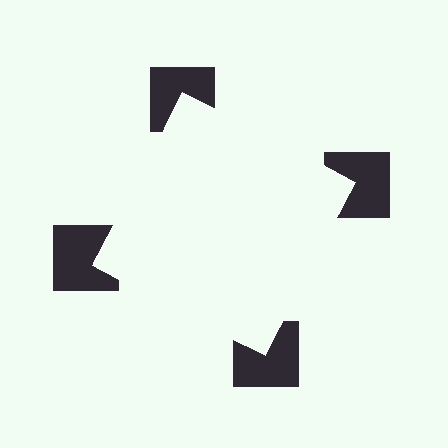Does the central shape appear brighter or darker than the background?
It typically appears slightly brighter than the background, even though no actual brightness change is drawn.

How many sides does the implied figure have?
4 sides.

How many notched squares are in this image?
There are 4 — one at each vertex of the illusory square.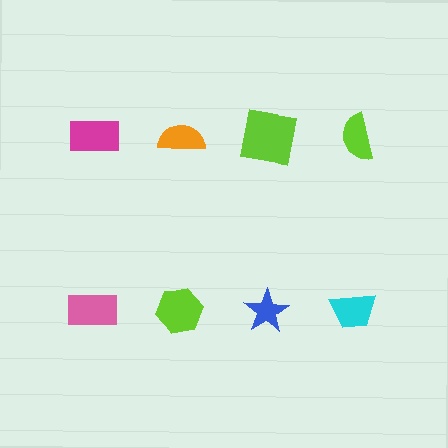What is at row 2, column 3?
A blue star.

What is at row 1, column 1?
A magenta rectangle.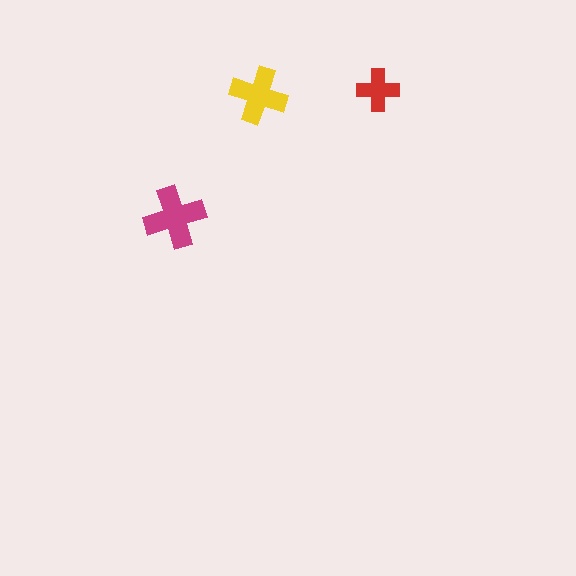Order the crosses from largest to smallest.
the magenta one, the yellow one, the red one.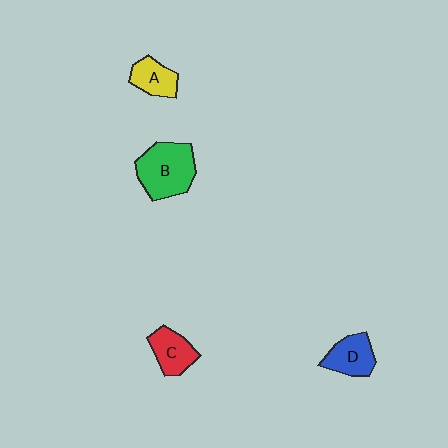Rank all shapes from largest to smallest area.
From largest to smallest: B (green), D (blue), C (red), A (yellow).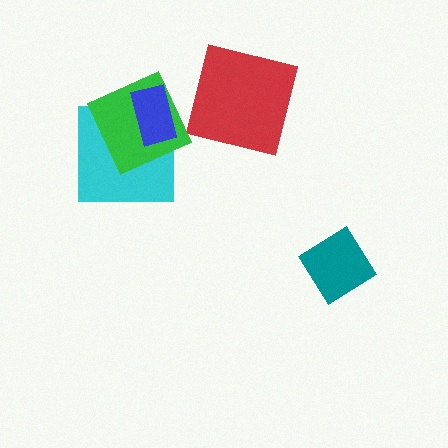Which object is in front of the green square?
The blue rectangle is in front of the green square.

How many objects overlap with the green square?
2 objects overlap with the green square.